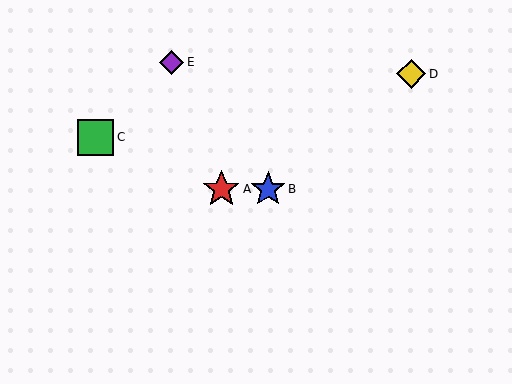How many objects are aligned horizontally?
2 objects (A, B) are aligned horizontally.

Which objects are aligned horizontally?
Objects A, B are aligned horizontally.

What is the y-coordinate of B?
Object B is at y≈189.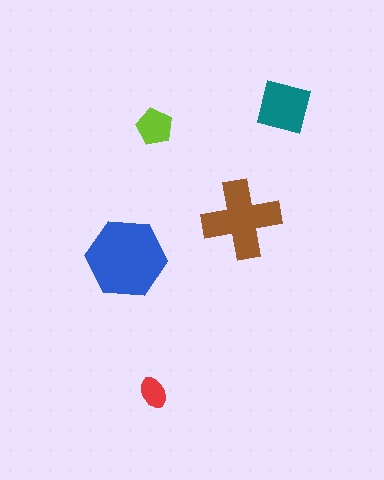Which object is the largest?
The blue hexagon.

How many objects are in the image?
There are 5 objects in the image.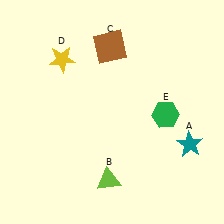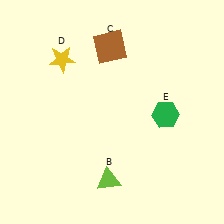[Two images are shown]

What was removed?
The teal star (A) was removed in Image 2.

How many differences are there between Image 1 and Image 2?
There is 1 difference between the two images.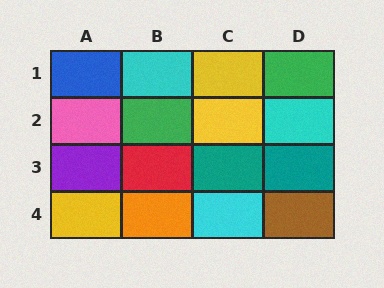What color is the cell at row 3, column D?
Teal.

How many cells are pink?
1 cell is pink.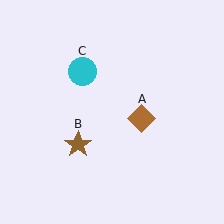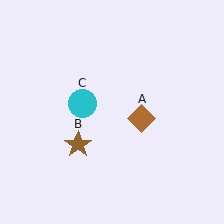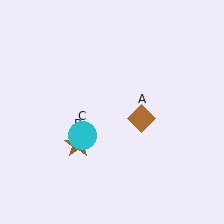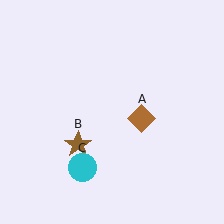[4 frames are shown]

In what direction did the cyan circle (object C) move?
The cyan circle (object C) moved down.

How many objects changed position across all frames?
1 object changed position: cyan circle (object C).